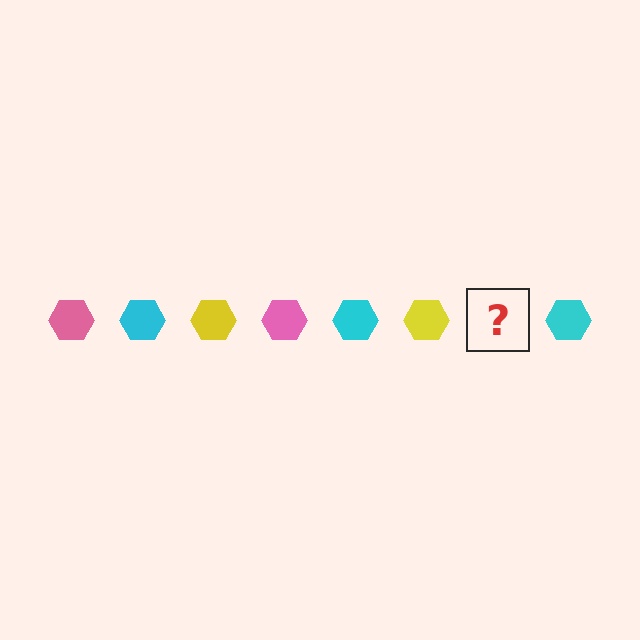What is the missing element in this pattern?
The missing element is a pink hexagon.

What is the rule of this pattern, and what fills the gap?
The rule is that the pattern cycles through pink, cyan, yellow hexagons. The gap should be filled with a pink hexagon.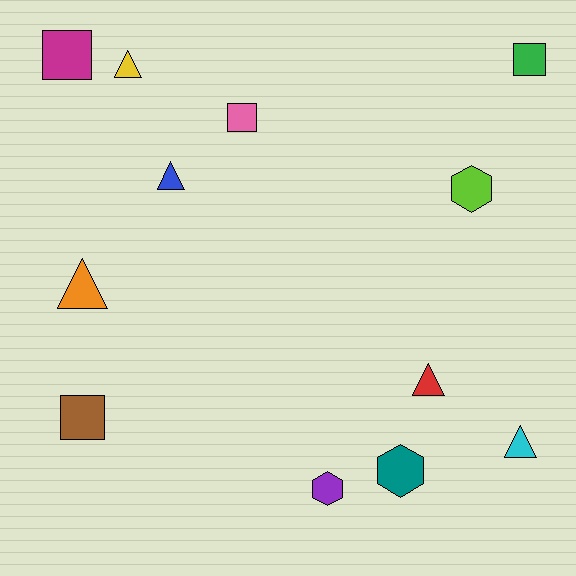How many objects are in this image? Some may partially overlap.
There are 12 objects.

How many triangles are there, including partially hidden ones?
There are 5 triangles.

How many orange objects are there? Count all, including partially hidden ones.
There is 1 orange object.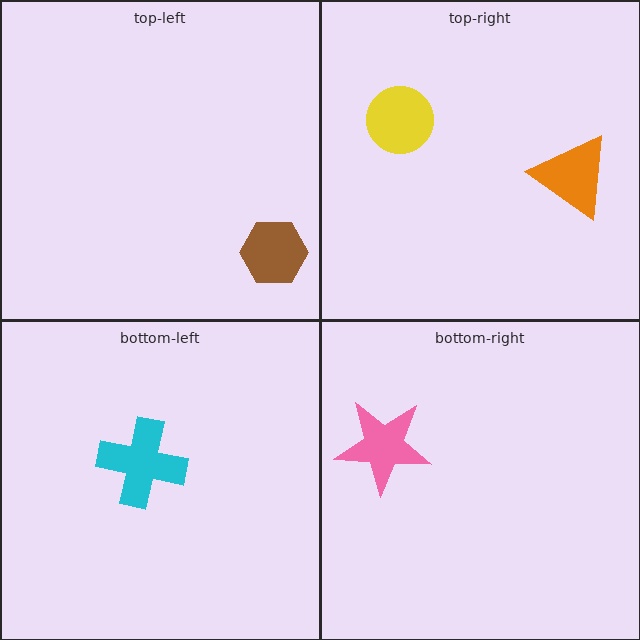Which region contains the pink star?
The bottom-right region.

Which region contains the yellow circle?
The top-right region.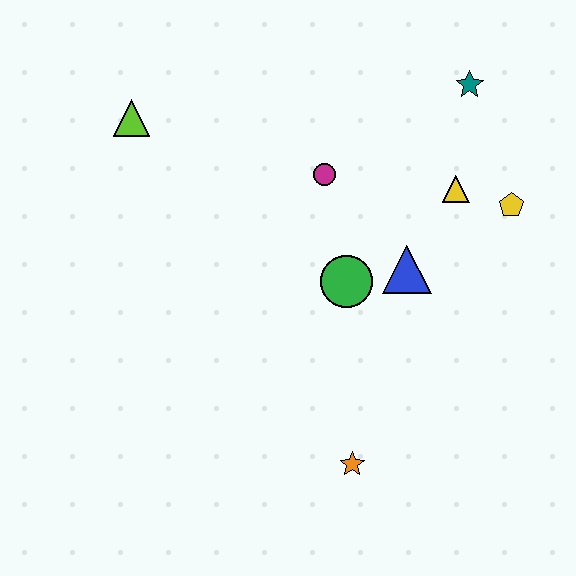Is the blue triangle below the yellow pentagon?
Yes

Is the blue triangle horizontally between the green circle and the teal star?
Yes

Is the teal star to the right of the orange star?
Yes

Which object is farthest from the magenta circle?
The orange star is farthest from the magenta circle.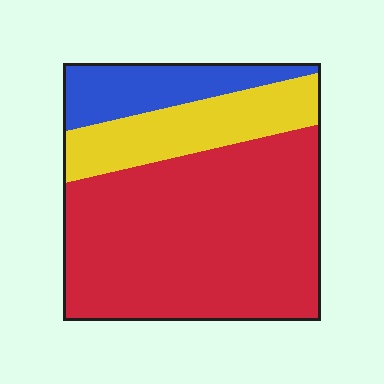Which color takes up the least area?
Blue, at roughly 15%.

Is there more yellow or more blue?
Yellow.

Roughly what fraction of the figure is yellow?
Yellow covers 20% of the figure.